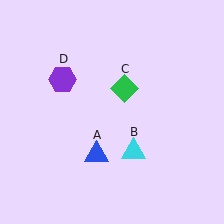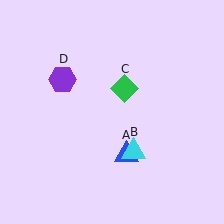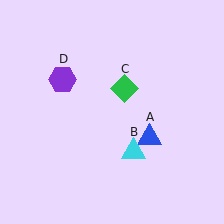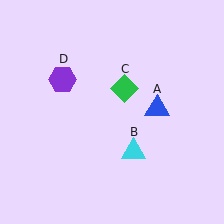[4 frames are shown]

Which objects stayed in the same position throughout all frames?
Cyan triangle (object B) and green diamond (object C) and purple hexagon (object D) remained stationary.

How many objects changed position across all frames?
1 object changed position: blue triangle (object A).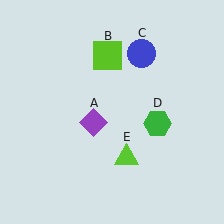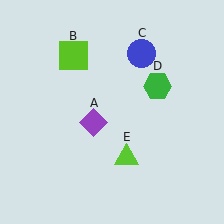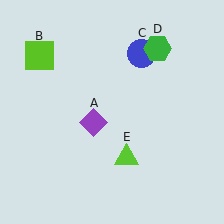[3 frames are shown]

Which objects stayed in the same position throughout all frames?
Purple diamond (object A) and blue circle (object C) and lime triangle (object E) remained stationary.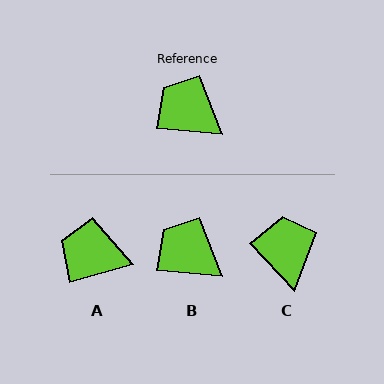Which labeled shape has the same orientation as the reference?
B.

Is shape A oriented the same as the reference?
No, it is off by about 20 degrees.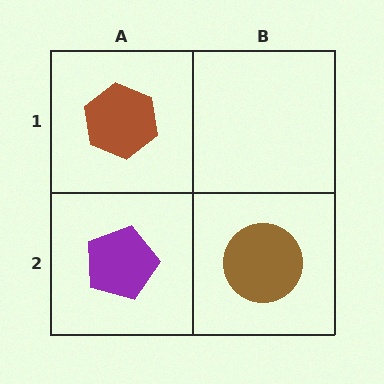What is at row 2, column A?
A purple pentagon.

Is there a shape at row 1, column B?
No, that cell is empty.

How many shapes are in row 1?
1 shape.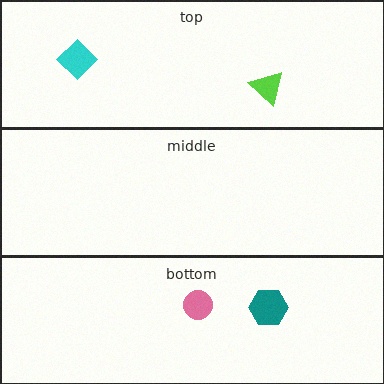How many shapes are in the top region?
2.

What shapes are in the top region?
The lime triangle, the cyan diamond.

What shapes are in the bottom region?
The pink circle, the teal hexagon.